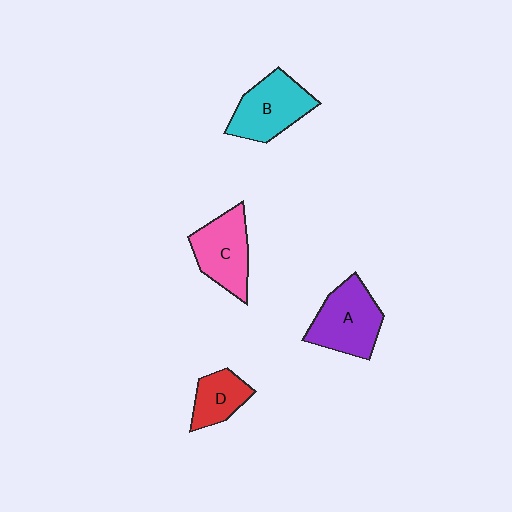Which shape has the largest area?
Shape A (purple).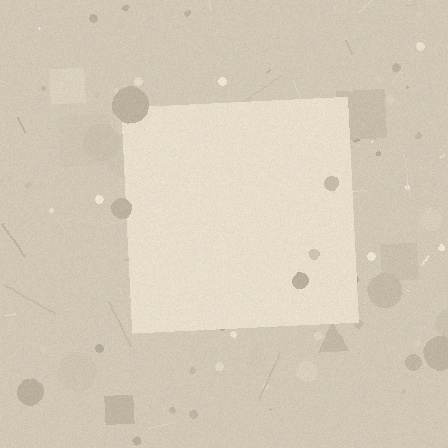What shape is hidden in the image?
A square is hidden in the image.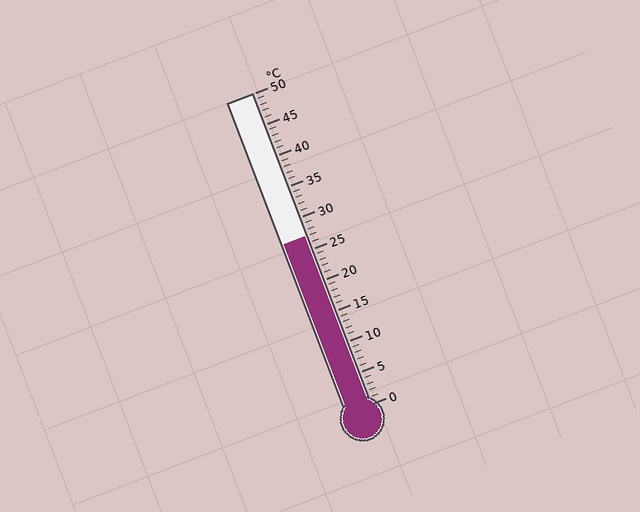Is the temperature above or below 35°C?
The temperature is below 35°C.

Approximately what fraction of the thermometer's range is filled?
The thermometer is filled to approximately 55% of its range.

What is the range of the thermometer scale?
The thermometer scale ranges from 0°C to 50°C.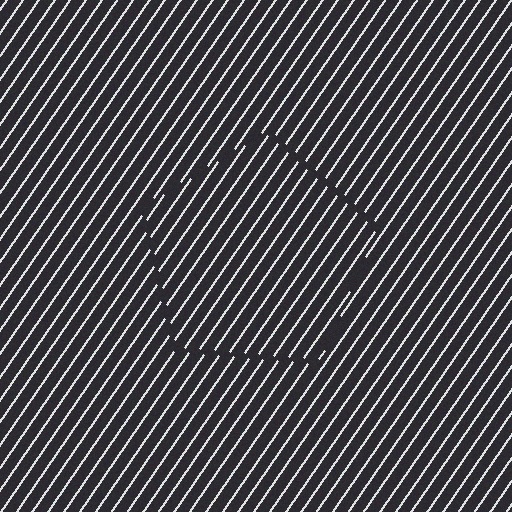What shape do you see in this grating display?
An illusory pentagon. The interior of the shape contains the same grating, shifted by half a period — the contour is defined by the phase discontinuity where line-ends from the inner and outer gratings abut.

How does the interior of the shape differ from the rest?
The interior of the shape contains the same grating, shifted by half a period — the contour is defined by the phase discontinuity where line-ends from the inner and outer gratings abut.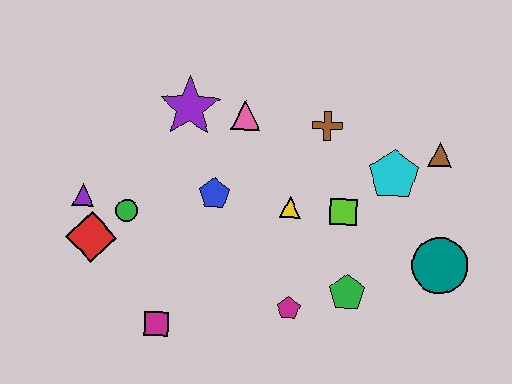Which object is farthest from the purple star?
The teal circle is farthest from the purple star.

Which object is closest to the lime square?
The yellow triangle is closest to the lime square.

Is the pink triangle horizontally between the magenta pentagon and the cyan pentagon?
No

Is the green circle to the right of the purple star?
No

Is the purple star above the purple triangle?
Yes